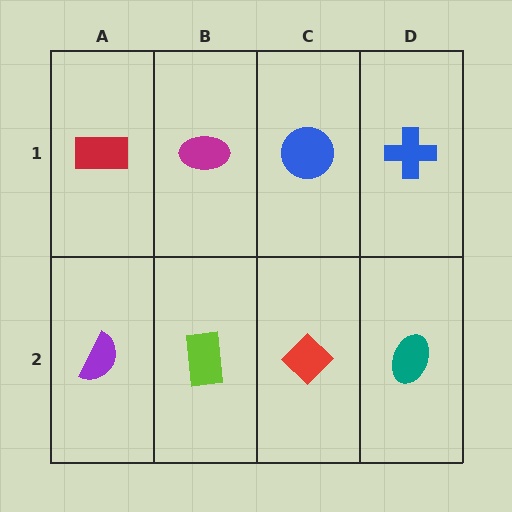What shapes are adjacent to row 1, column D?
A teal ellipse (row 2, column D), a blue circle (row 1, column C).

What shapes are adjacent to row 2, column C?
A blue circle (row 1, column C), a lime rectangle (row 2, column B), a teal ellipse (row 2, column D).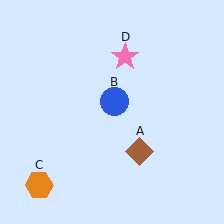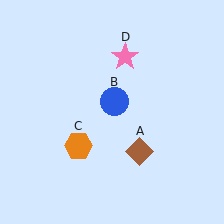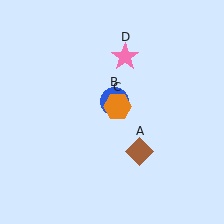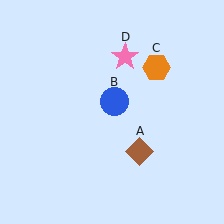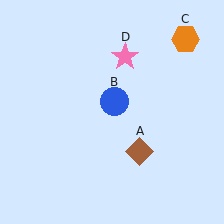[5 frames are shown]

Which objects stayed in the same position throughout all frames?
Brown diamond (object A) and blue circle (object B) and pink star (object D) remained stationary.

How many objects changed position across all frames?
1 object changed position: orange hexagon (object C).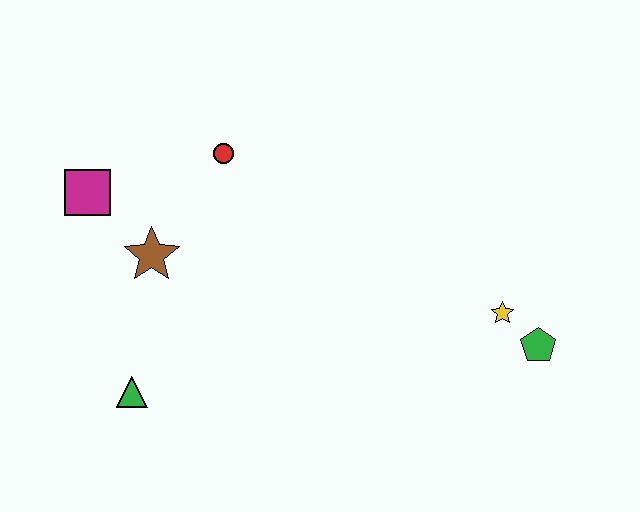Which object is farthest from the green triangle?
The green pentagon is farthest from the green triangle.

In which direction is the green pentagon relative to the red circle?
The green pentagon is to the right of the red circle.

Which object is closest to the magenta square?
The brown star is closest to the magenta square.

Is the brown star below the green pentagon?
No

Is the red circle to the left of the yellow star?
Yes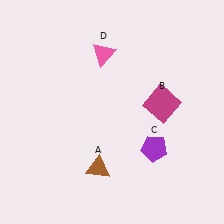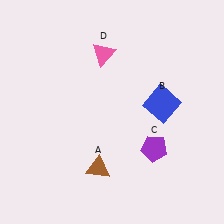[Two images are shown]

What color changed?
The square (B) changed from magenta in Image 1 to blue in Image 2.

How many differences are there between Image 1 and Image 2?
There is 1 difference between the two images.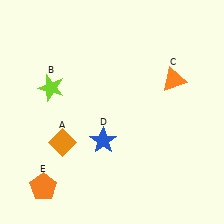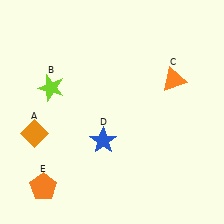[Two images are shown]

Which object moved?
The orange diamond (A) moved left.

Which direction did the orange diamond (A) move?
The orange diamond (A) moved left.